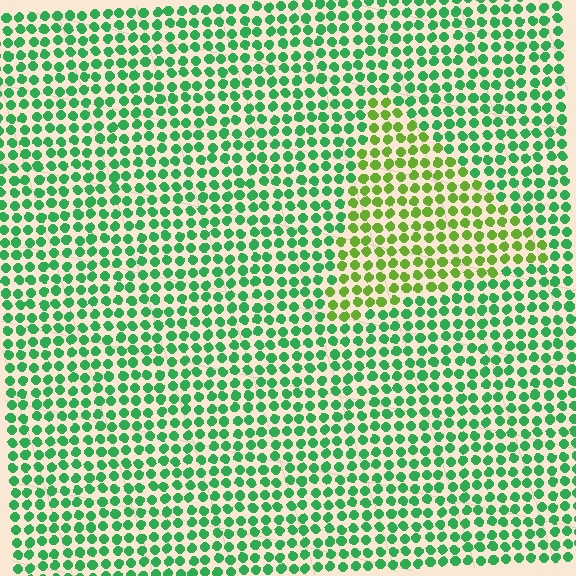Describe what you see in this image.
The image is filled with small green elements in a uniform arrangement. A triangle-shaped region is visible where the elements are tinted to a slightly different hue, forming a subtle color boundary.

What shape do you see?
I see a triangle.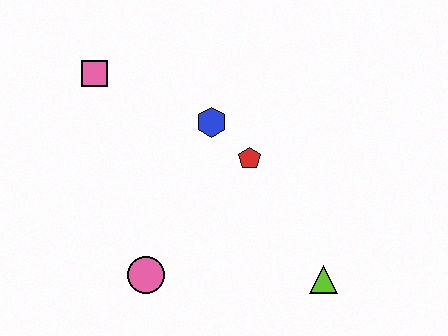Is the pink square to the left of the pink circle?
Yes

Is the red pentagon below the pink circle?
No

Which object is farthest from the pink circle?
The pink square is farthest from the pink circle.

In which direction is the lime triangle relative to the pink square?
The lime triangle is to the right of the pink square.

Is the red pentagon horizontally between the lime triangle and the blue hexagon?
Yes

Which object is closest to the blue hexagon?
The red pentagon is closest to the blue hexagon.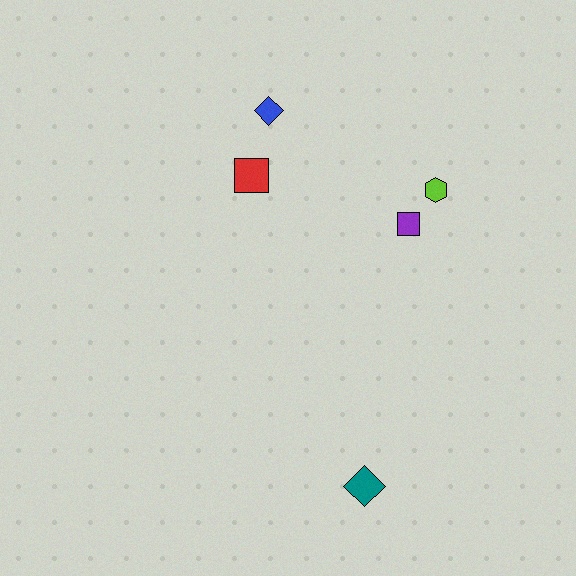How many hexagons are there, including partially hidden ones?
There is 1 hexagon.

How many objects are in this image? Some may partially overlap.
There are 5 objects.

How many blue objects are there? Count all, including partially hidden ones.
There is 1 blue object.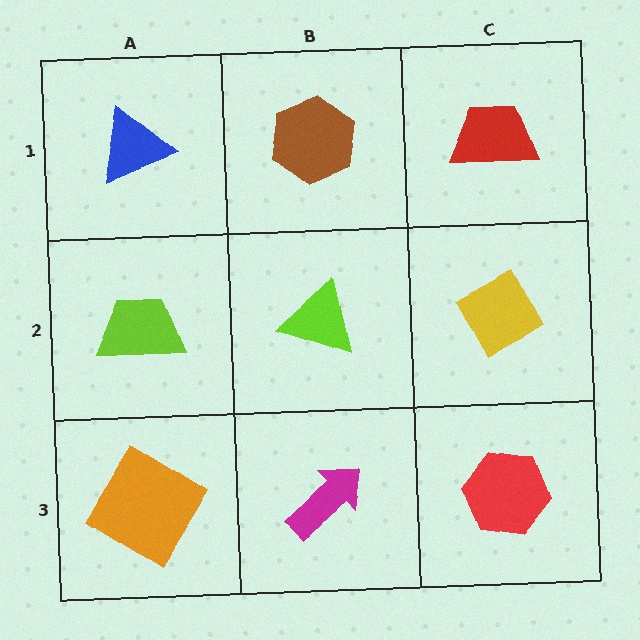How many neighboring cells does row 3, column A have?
2.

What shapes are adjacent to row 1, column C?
A yellow diamond (row 2, column C), a brown hexagon (row 1, column B).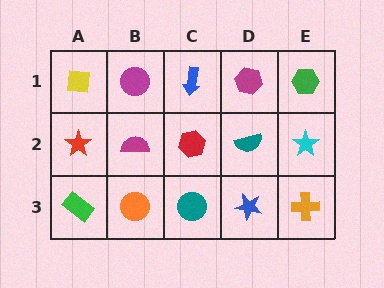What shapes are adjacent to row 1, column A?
A red star (row 2, column A), a magenta circle (row 1, column B).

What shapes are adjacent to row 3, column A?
A red star (row 2, column A), an orange circle (row 3, column B).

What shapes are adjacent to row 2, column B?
A magenta circle (row 1, column B), an orange circle (row 3, column B), a red star (row 2, column A), a red hexagon (row 2, column C).